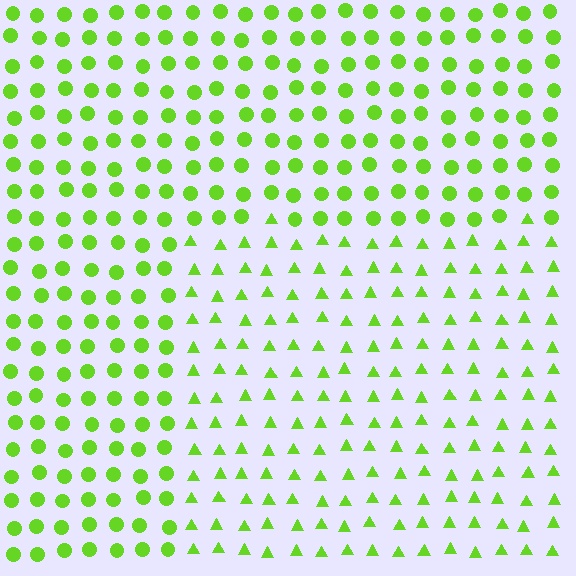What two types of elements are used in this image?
The image uses triangles inside the rectangle region and circles outside it.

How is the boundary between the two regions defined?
The boundary is defined by a change in element shape: triangles inside vs. circles outside. All elements share the same color and spacing.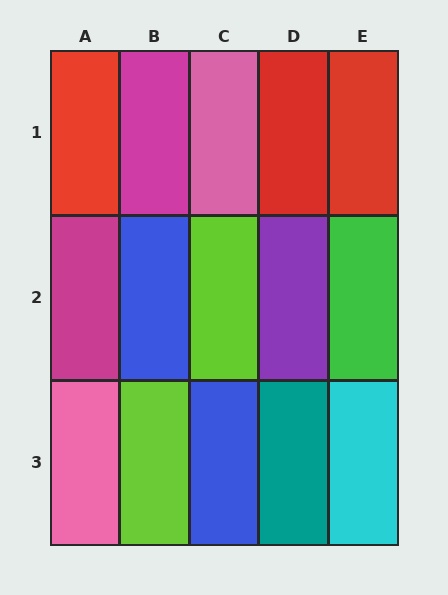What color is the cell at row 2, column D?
Purple.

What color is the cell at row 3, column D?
Teal.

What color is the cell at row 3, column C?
Blue.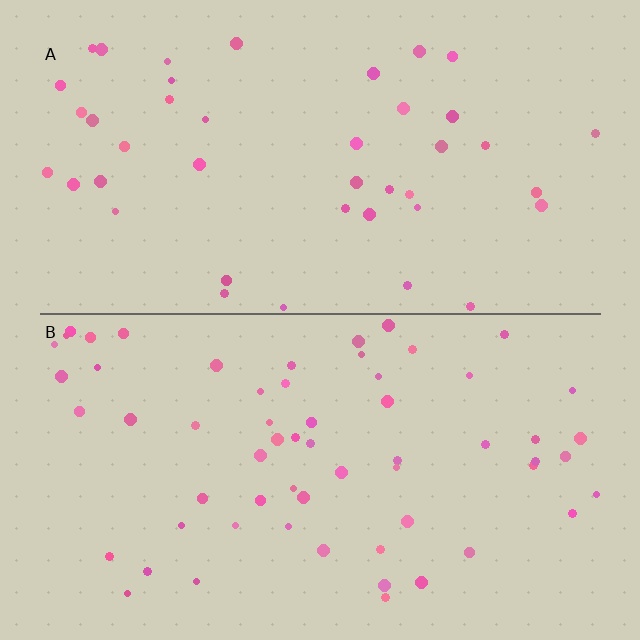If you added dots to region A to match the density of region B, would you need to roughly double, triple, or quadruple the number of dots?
Approximately double.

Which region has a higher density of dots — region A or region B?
B (the bottom).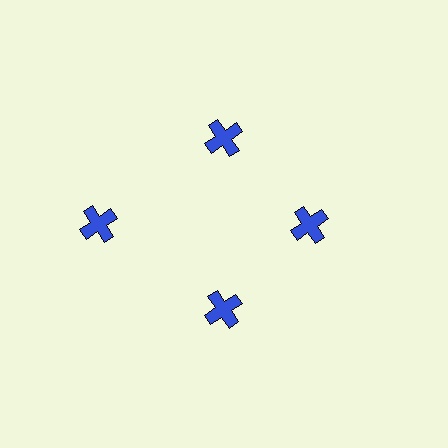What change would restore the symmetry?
The symmetry would be restored by moving it inward, back onto the ring so that all 4 crosses sit at equal angles and equal distance from the center.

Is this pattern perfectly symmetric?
No. The 4 blue crosses are arranged in a ring, but one element near the 9 o'clock position is pushed outward from the center, breaking the 4-fold rotational symmetry.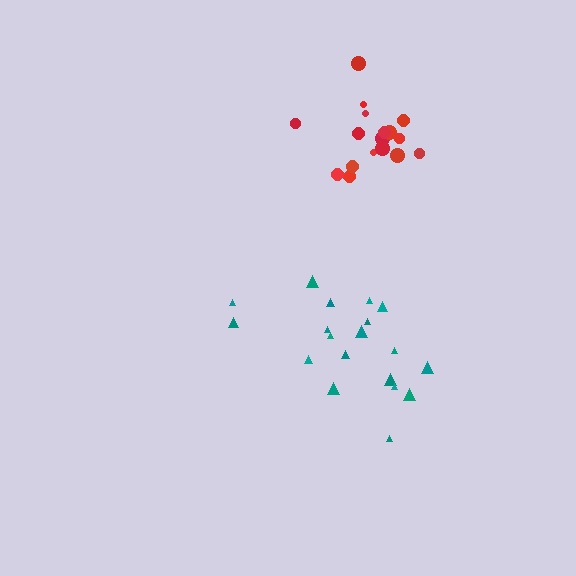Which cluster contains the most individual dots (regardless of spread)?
Teal (19).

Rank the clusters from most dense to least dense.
red, teal.